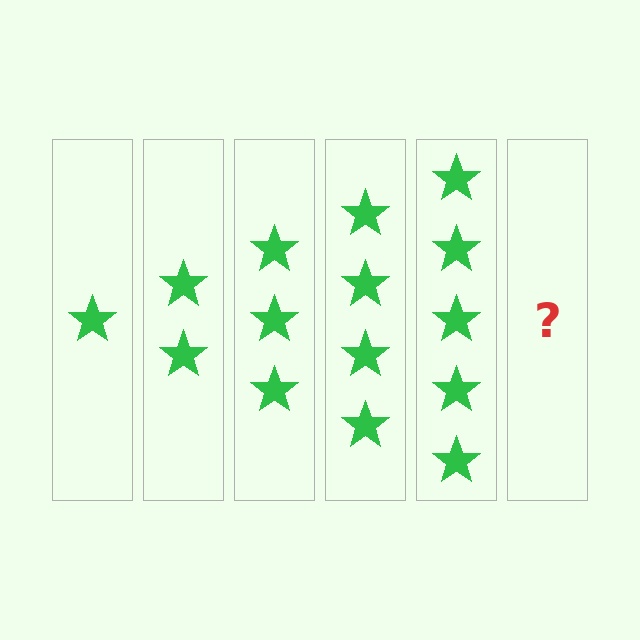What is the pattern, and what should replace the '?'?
The pattern is that each step adds one more star. The '?' should be 6 stars.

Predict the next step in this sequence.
The next step is 6 stars.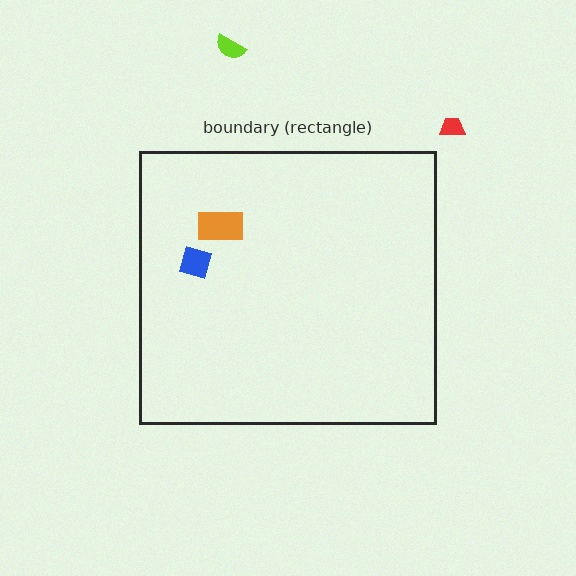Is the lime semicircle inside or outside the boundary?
Outside.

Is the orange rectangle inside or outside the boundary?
Inside.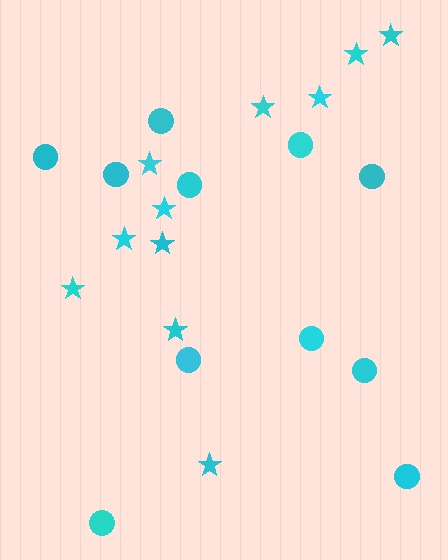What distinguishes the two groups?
There are 2 groups: one group of circles (11) and one group of stars (11).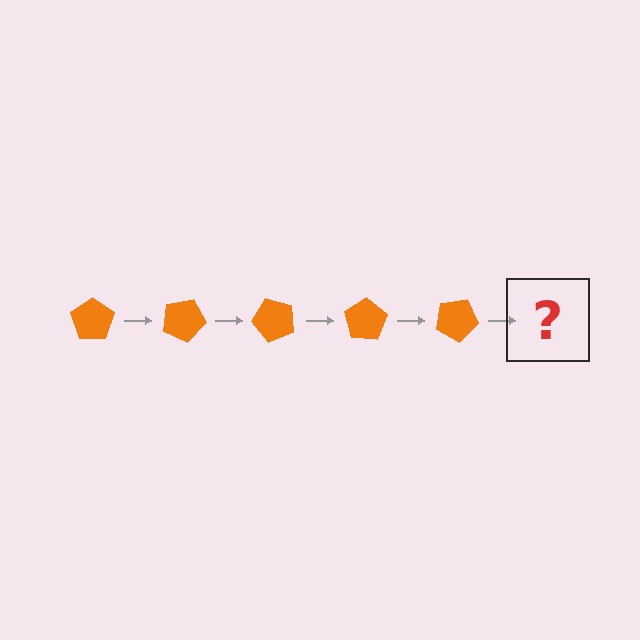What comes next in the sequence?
The next element should be an orange pentagon rotated 125 degrees.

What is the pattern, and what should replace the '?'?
The pattern is that the pentagon rotates 25 degrees each step. The '?' should be an orange pentagon rotated 125 degrees.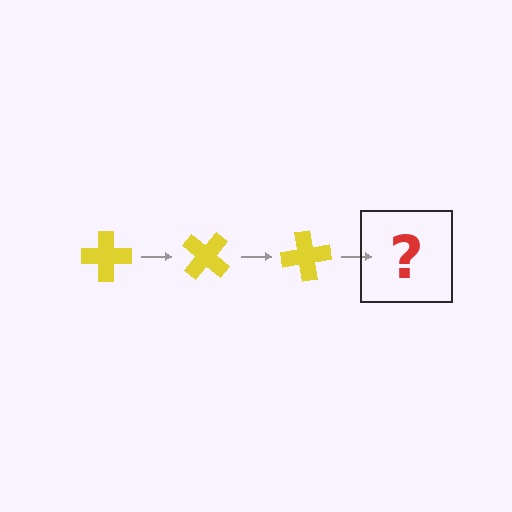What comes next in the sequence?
The next element should be a yellow cross rotated 120 degrees.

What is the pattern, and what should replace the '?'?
The pattern is that the cross rotates 40 degrees each step. The '?' should be a yellow cross rotated 120 degrees.